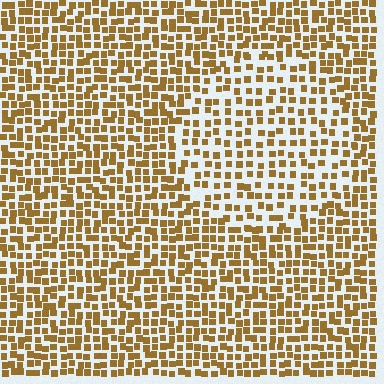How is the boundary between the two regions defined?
The boundary is defined by a change in element density (approximately 1.6x ratio). All elements are the same color, size, and shape.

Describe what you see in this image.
The image contains small brown elements arranged at two different densities. A circle-shaped region is visible where the elements are less densely packed than the surrounding area.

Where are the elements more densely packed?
The elements are more densely packed outside the circle boundary.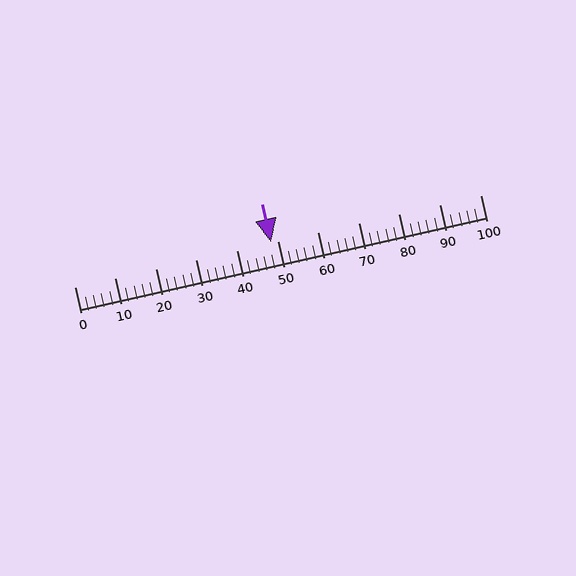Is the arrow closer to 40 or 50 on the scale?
The arrow is closer to 50.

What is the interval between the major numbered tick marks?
The major tick marks are spaced 10 units apart.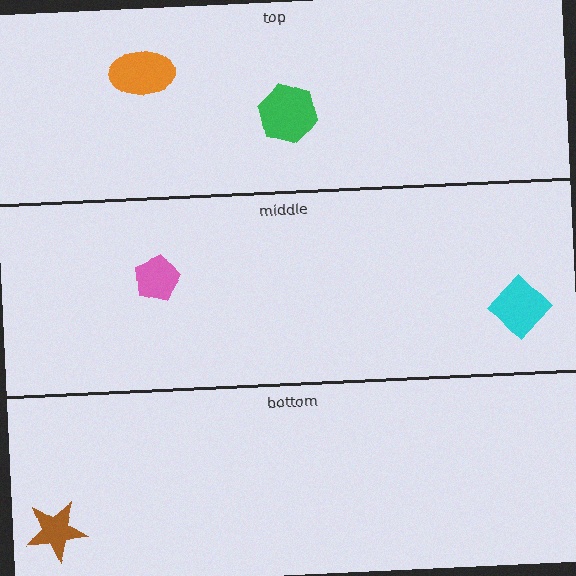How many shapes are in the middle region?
2.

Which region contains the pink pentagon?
The middle region.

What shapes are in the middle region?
The cyan diamond, the pink pentagon.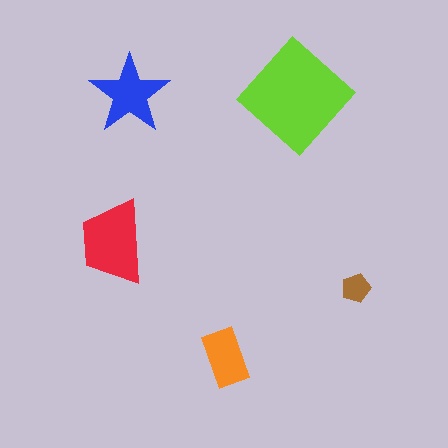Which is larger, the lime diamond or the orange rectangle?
The lime diamond.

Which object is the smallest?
The brown pentagon.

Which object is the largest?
The lime diamond.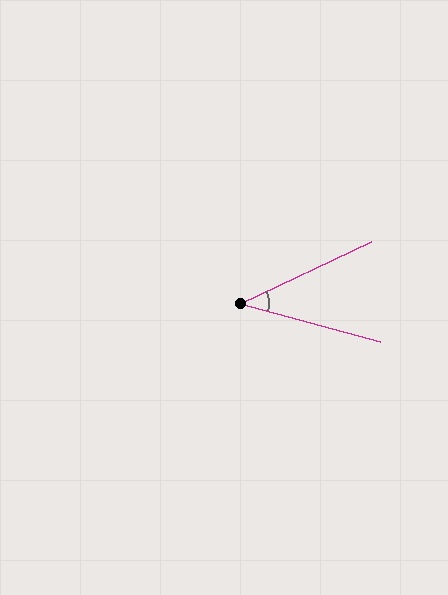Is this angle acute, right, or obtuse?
It is acute.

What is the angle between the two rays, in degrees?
Approximately 40 degrees.